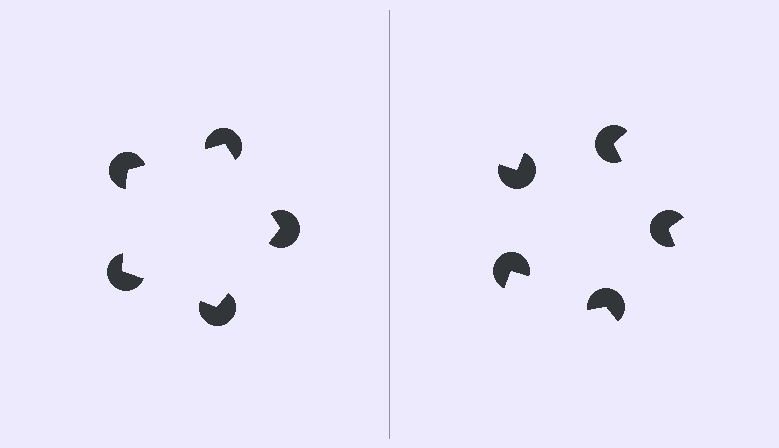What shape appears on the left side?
An illusory pentagon.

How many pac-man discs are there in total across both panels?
10 — 5 on each side.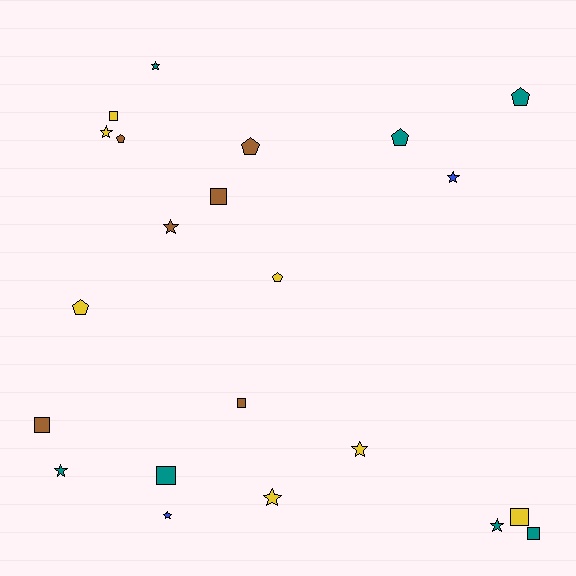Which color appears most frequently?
Yellow, with 7 objects.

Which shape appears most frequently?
Star, with 9 objects.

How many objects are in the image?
There are 22 objects.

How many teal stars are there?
There are 3 teal stars.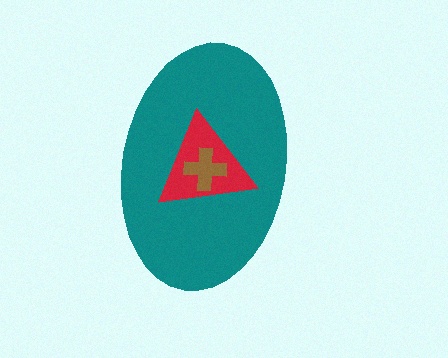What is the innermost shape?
The brown cross.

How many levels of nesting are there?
3.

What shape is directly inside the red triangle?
The brown cross.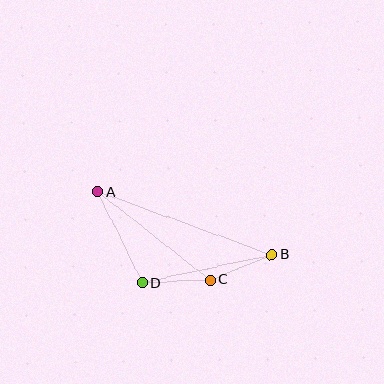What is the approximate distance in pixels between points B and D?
The distance between B and D is approximately 133 pixels.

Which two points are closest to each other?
Points B and C are closest to each other.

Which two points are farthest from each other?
Points A and B are farthest from each other.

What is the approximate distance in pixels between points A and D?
The distance between A and D is approximately 101 pixels.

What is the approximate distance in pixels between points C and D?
The distance between C and D is approximately 68 pixels.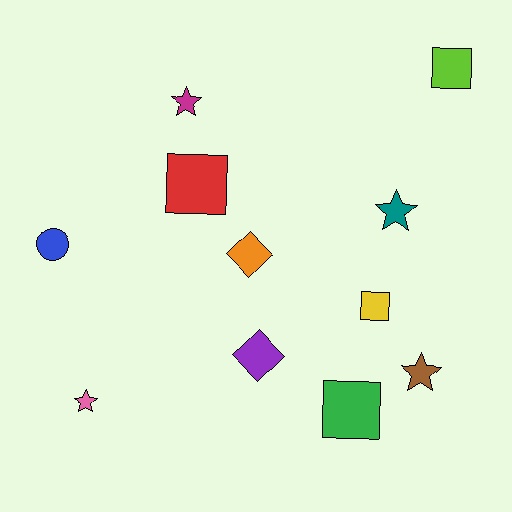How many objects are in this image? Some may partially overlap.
There are 11 objects.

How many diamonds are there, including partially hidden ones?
There are 2 diamonds.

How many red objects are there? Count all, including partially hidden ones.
There is 1 red object.